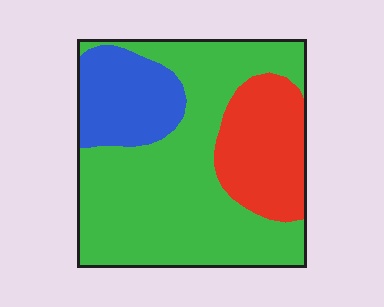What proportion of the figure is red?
Red covers around 20% of the figure.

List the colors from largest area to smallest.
From largest to smallest: green, red, blue.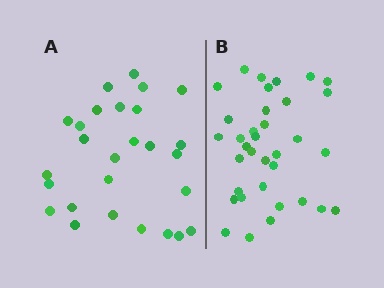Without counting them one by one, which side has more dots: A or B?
Region B (the right region) has more dots.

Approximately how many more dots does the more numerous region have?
Region B has roughly 8 or so more dots than region A.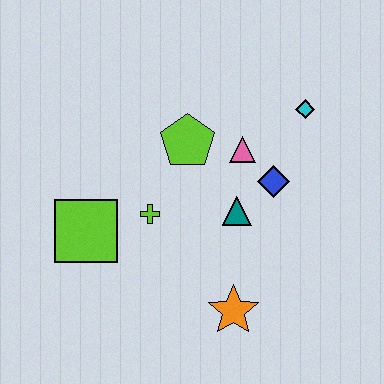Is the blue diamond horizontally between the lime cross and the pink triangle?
No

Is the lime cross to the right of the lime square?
Yes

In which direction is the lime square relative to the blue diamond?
The lime square is to the left of the blue diamond.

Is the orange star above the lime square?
No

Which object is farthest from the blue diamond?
The lime square is farthest from the blue diamond.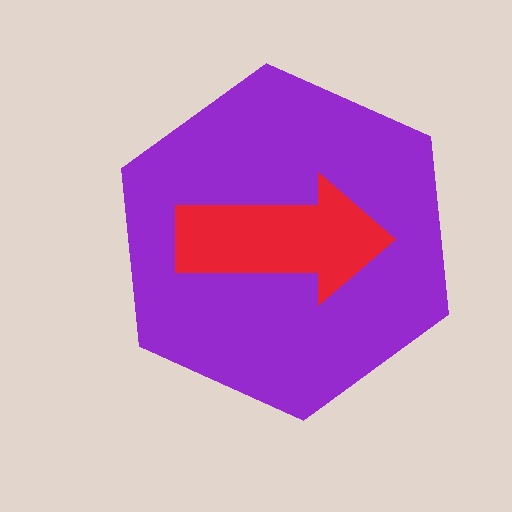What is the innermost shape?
The red arrow.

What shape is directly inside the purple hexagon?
The red arrow.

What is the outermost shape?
The purple hexagon.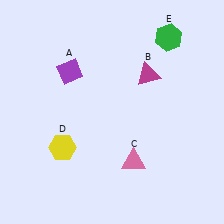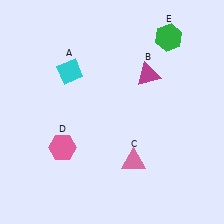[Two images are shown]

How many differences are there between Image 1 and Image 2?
There are 2 differences between the two images.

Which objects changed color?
A changed from purple to cyan. D changed from yellow to pink.